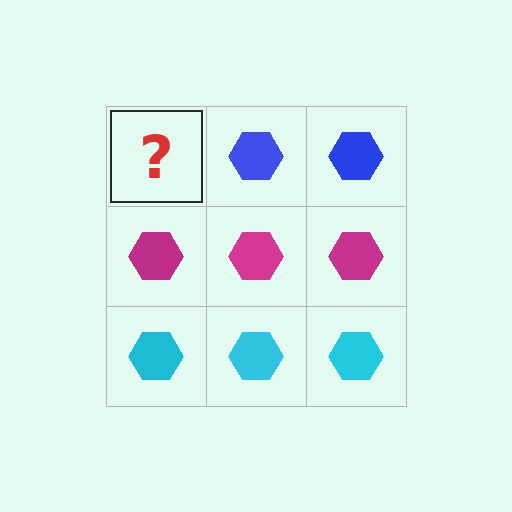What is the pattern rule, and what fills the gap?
The rule is that each row has a consistent color. The gap should be filled with a blue hexagon.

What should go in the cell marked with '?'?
The missing cell should contain a blue hexagon.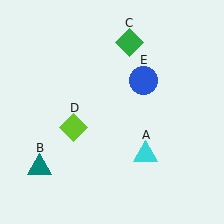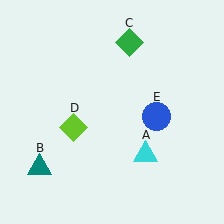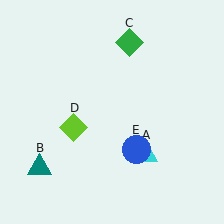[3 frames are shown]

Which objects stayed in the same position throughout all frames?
Cyan triangle (object A) and teal triangle (object B) and green diamond (object C) and lime diamond (object D) remained stationary.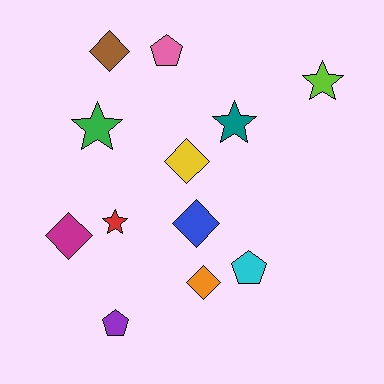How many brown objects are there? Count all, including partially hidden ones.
There is 1 brown object.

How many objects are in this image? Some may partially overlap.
There are 12 objects.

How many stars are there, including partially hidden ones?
There are 4 stars.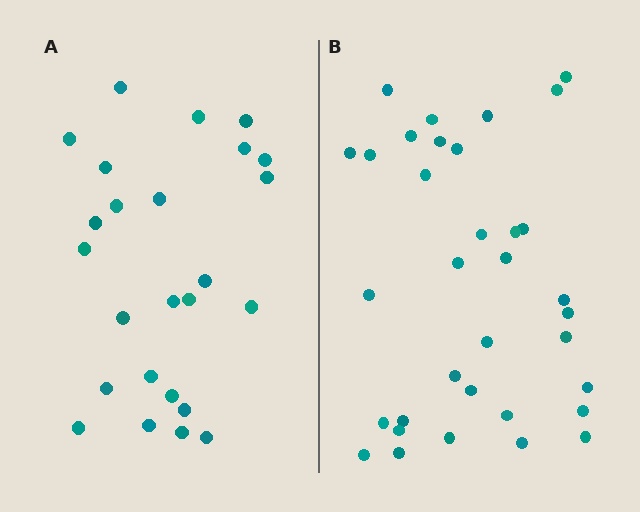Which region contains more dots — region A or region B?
Region B (the right region) has more dots.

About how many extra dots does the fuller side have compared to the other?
Region B has roughly 8 or so more dots than region A.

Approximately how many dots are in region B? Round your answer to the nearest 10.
About 30 dots. (The exact count is 34, which rounds to 30.)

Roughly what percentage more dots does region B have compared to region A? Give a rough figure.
About 35% more.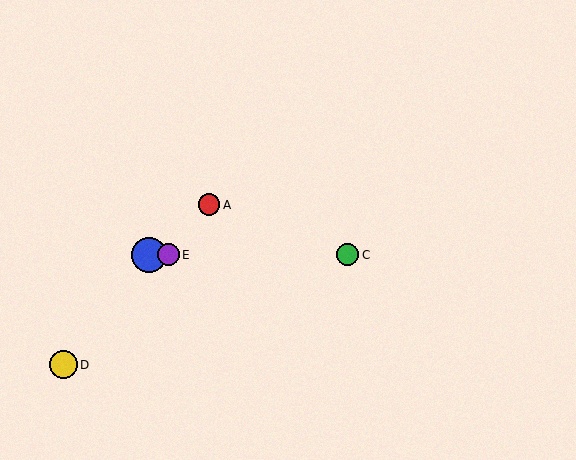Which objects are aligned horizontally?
Objects B, C, E are aligned horizontally.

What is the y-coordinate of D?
Object D is at y≈365.